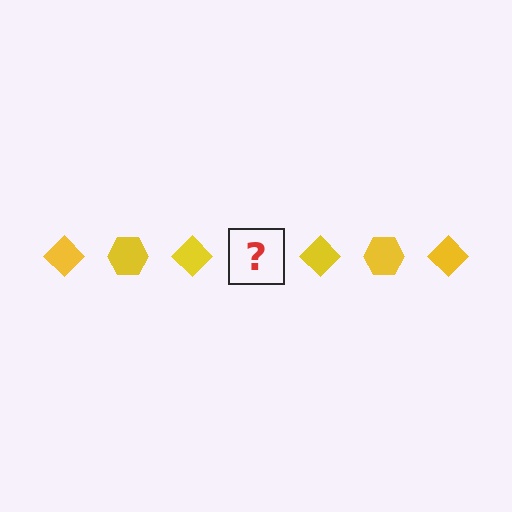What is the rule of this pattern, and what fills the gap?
The rule is that the pattern cycles through diamond, hexagon shapes in yellow. The gap should be filled with a yellow hexagon.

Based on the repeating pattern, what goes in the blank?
The blank should be a yellow hexagon.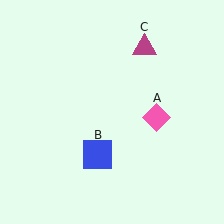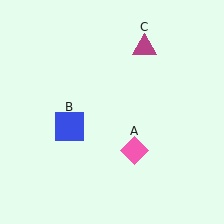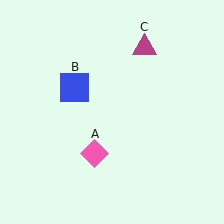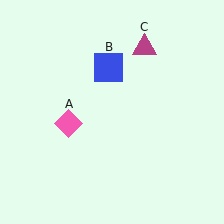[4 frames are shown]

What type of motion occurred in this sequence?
The pink diamond (object A), blue square (object B) rotated clockwise around the center of the scene.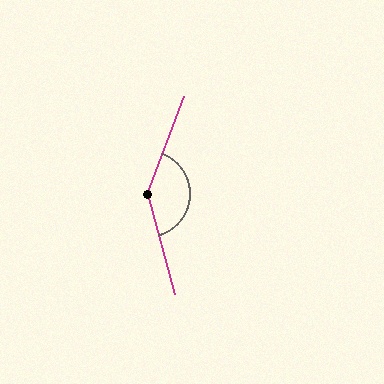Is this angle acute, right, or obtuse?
It is obtuse.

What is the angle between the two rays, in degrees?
Approximately 144 degrees.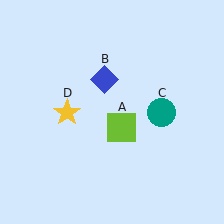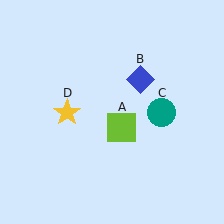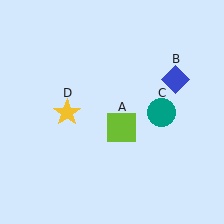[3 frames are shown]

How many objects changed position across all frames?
1 object changed position: blue diamond (object B).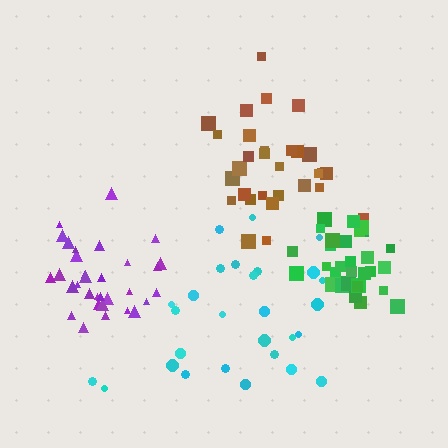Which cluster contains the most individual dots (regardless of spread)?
Purple (32).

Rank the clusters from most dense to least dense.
green, purple, brown, cyan.